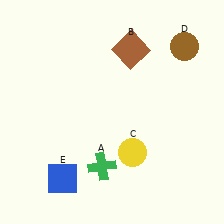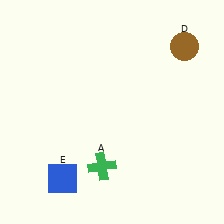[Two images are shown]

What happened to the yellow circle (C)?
The yellow circle (C) was removed in Image 2. It was in the bottom-right area of Image 1.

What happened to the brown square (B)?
The brown square (B) was removed in Image 2. It was in the top-right area of Image 1.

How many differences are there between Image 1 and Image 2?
There are 2 differences between the two images.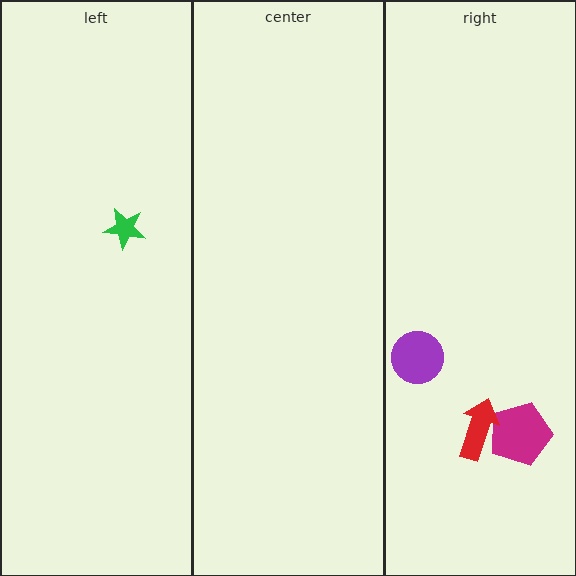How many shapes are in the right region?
3.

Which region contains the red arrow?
The right region.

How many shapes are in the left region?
1.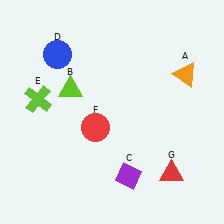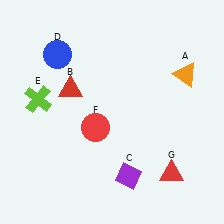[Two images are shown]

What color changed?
The triangle (B) changed from lime in Image 1 to red in Image 2.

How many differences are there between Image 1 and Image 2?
There is 1 difference between the two images.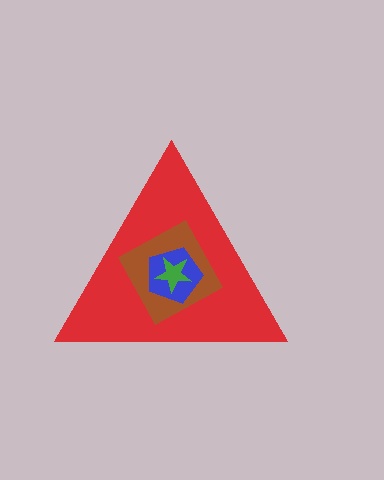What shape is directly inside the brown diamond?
The blue pentagon.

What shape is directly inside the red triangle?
The brown diamond.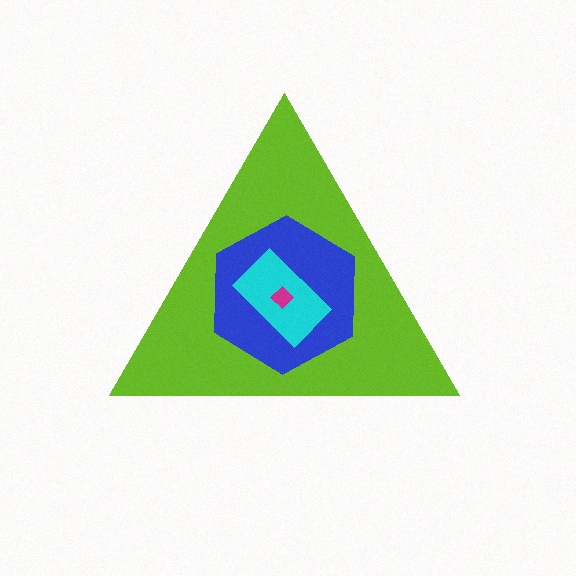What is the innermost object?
The magenta diamond.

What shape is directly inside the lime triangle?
The blue hexagon.